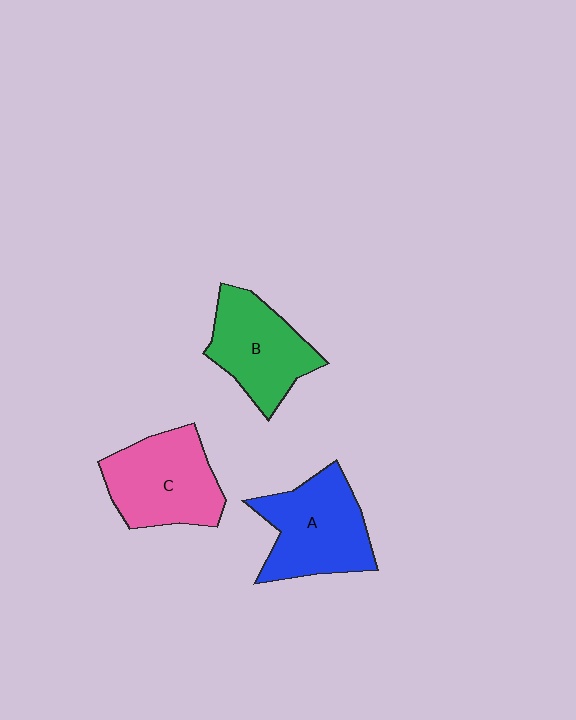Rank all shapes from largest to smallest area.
From largest to smallest: A (blue), C (pink), B (green).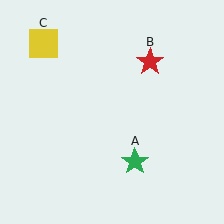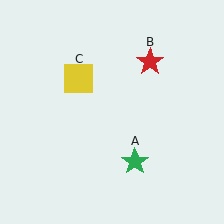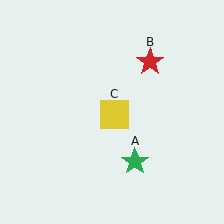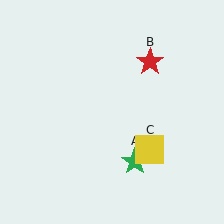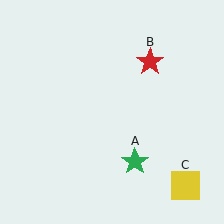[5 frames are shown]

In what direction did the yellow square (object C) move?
The yellow square (object C) moved down and to the right.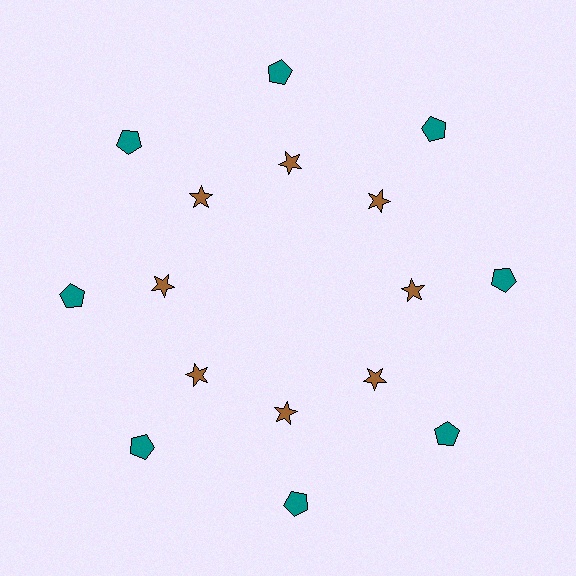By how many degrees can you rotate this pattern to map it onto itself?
The pattern maps onto itself every 45 degrees of rotation.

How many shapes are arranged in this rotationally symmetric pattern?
There are 16 shapes, arranged in 8 groups of 2.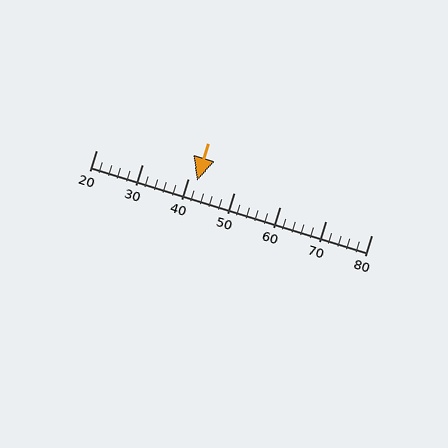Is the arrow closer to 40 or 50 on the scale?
The arrow is closer to 40.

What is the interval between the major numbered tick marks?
The major tick marks are spaced 10 units apart.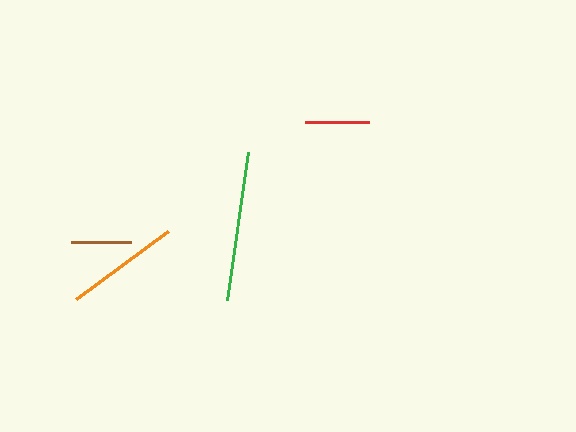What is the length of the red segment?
The red segment is approximately 64 pixels long.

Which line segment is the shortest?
The brown line is the shortest at approximately 60 pixels.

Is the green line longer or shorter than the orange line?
The green line is longer than the orange line.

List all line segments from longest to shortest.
From longest to shortest: green, orange, red, brown.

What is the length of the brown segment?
The brown segment is approximately 60 pixels long.